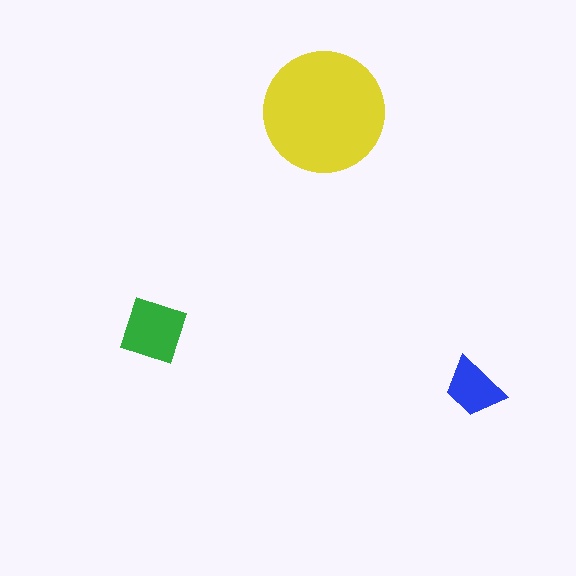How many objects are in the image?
There are 3 objects in the image.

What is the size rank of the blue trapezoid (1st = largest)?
3rd.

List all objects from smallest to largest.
The blue trapezoid, the green diamond, the yellow circle.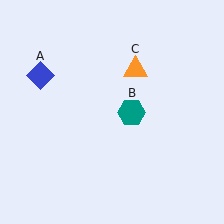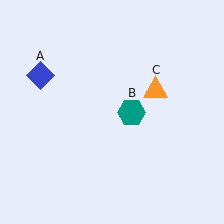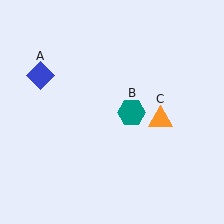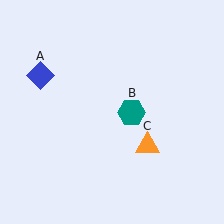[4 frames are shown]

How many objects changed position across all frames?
1 object changed position: orange triangle (object C).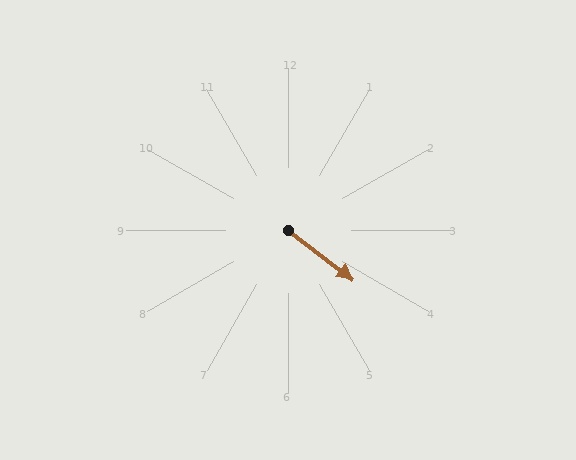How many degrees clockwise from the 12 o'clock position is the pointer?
Approximately 127 degrees.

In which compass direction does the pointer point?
Southeast.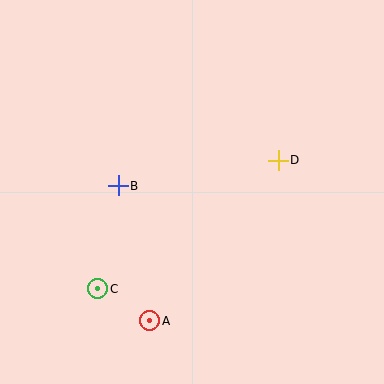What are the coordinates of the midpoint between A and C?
The midpoint between A and C is at (124, 305).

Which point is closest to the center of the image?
Point B at (118, 186) is closest to the center.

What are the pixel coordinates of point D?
Point D is at (278, 160).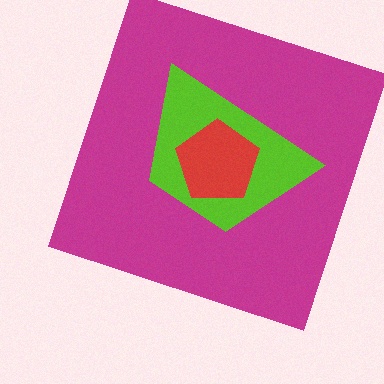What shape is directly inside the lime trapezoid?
The red pentagon.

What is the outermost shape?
The magenta square.